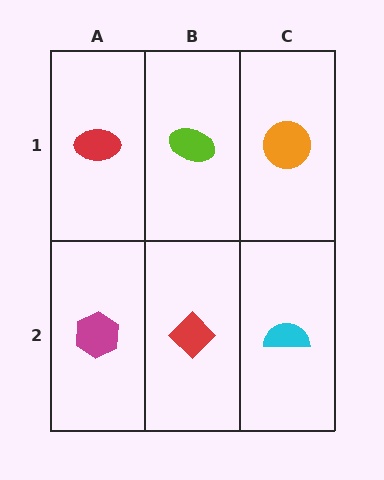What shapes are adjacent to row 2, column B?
A lime ellipse (row 1, column B), a magenta hexagon (row 2, column A), a cyan semicircle (row 2, column C).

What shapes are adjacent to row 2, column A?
A red ellipse (row 1, column A), a red diamond (row 2, column B).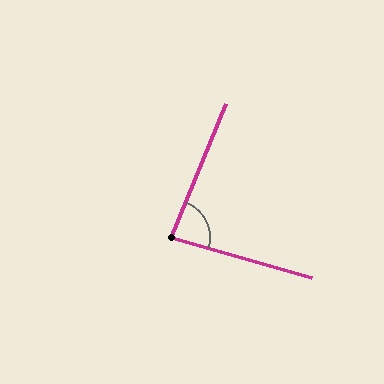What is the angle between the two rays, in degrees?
Approximately 84 degrees.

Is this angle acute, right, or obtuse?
It is acute.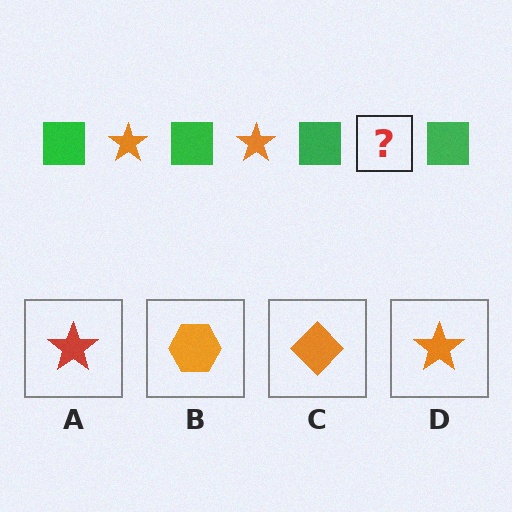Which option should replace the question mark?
Option D.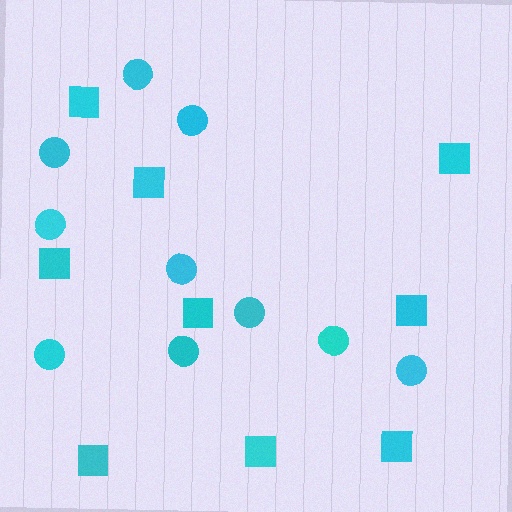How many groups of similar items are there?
There are 2 groups: one group of circles (10) and one group of squares (9).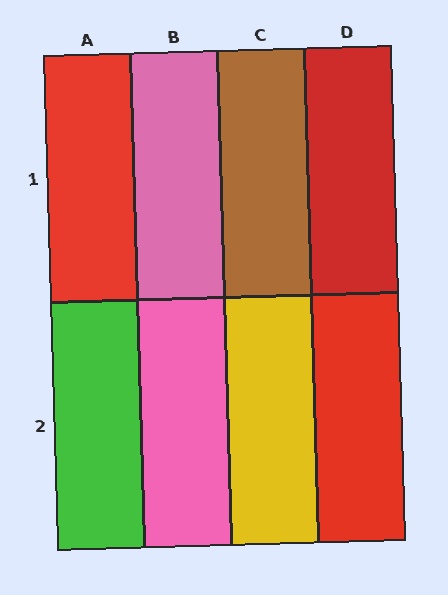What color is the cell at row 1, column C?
Brown.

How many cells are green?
1 cell is green.